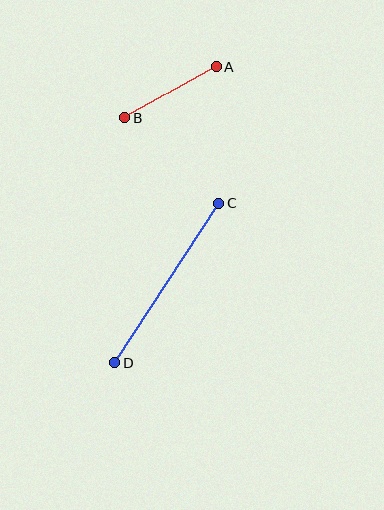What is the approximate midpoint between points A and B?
The midpoint is at approximately (170, 92) pixels.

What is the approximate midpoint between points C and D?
The midpoint is at approximately (167, 283) pixels.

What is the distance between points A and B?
The distance is approximately 104 pixels.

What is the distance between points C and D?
The distance is approximately 190 pixels.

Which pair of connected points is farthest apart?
Points C and D are farthest apart.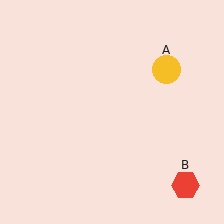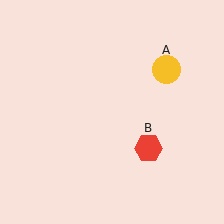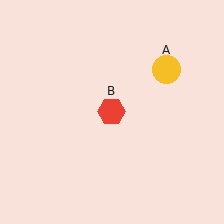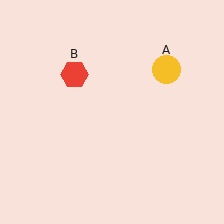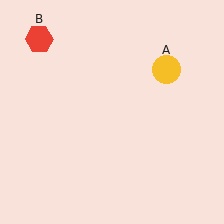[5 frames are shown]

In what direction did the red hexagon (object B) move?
The red hexagon (object B) moved up and to the left.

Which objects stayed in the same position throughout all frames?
Yellow circle (object A) remained stationary.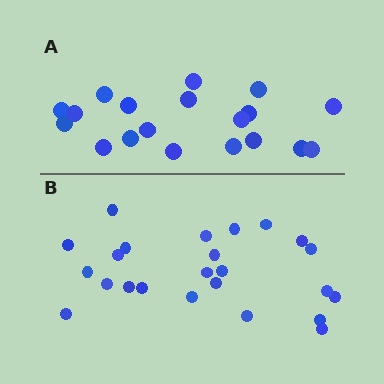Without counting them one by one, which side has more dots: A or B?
Region B (the bottom region) has more dots.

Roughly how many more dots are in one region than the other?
Region B has about 5 more dots than region A.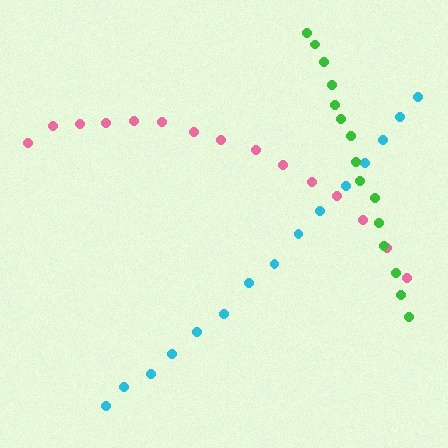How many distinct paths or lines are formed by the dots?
There are 3 distinct paths.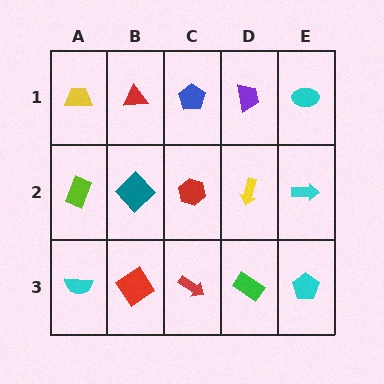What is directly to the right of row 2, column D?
A cyan arrow.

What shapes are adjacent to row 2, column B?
A red triangle (row 1, column B), a red diamond (row 3, column B), a lime rectangle (row 2, column A), a red hexagon (row 2, column C).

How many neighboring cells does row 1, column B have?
3.